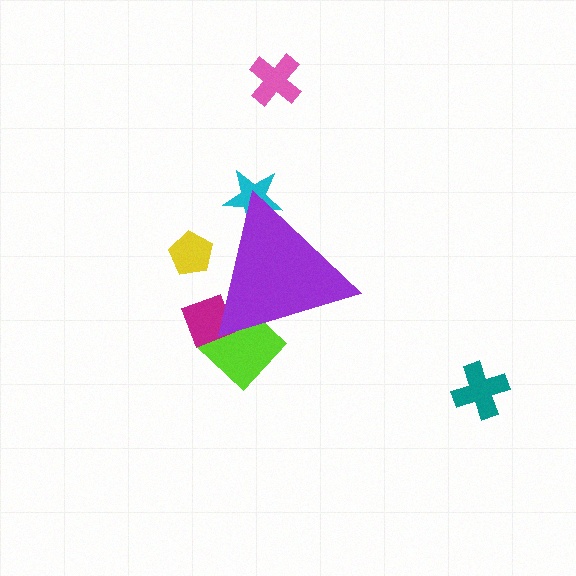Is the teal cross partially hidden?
No, the teal cross is fully visible.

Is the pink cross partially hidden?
No, the pink cross is fully visible.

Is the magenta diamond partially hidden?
Yes, the magenta diamond is partially hidden behind the purple triangle.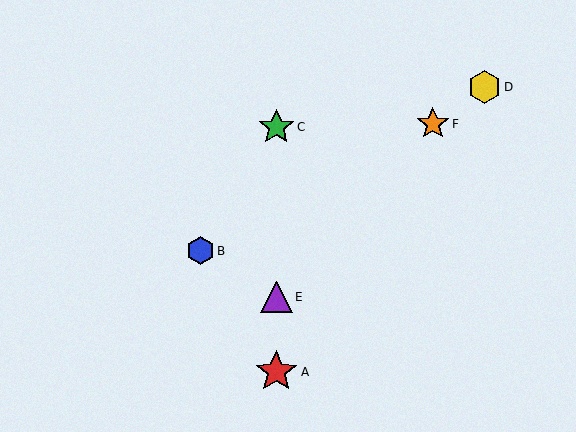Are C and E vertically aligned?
Yes, both are at x≈276.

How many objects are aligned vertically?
3 objects (A, C, E) are aligned vertically.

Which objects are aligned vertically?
Objects A, C, E are aligned vertically.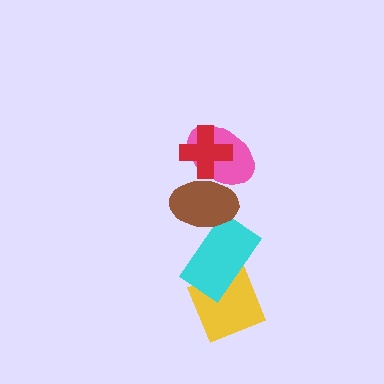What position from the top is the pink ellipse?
The pink ellipse is 2nd from the top.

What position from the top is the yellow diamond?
The yellow diamond is 5th from the top.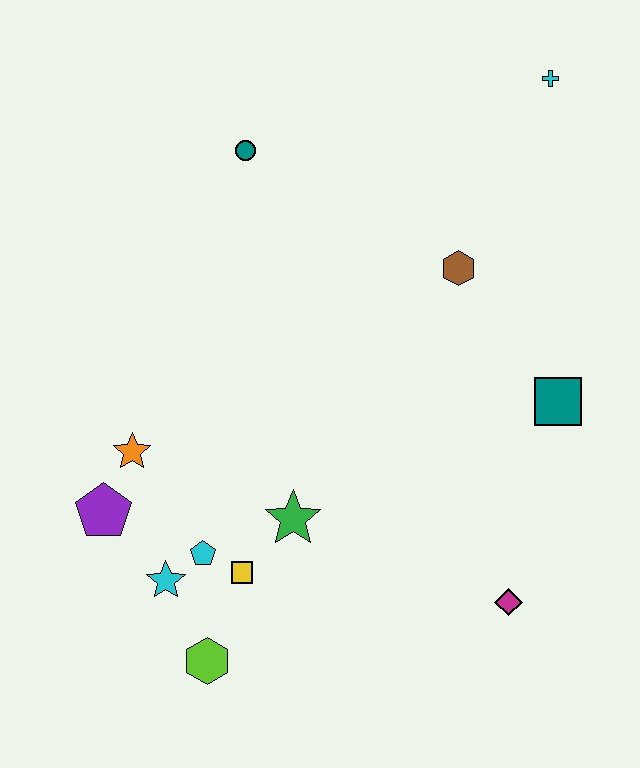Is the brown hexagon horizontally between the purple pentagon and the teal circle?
No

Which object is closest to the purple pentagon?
The orange star is closest to the purple pentagon.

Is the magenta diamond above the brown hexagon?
No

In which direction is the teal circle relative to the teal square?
The teal circle is to the left of the teal square.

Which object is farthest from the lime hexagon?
The cyan cross is farthest from the lime hexagon.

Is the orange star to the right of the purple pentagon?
Yes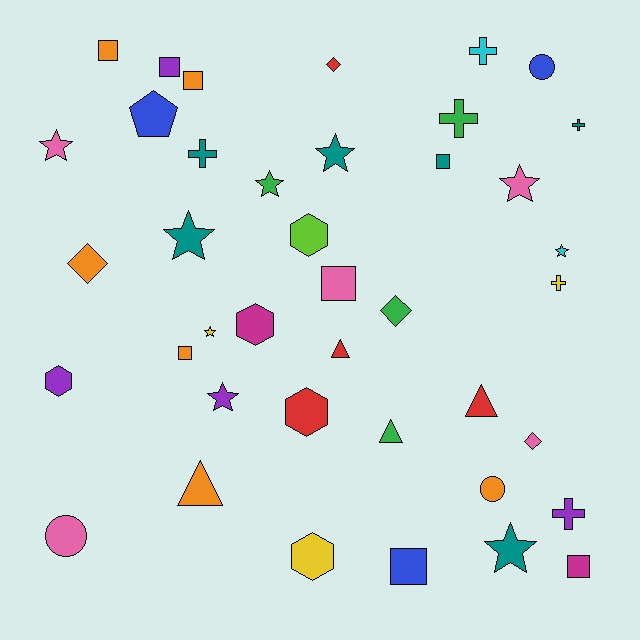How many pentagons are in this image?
There is 1 pentagon.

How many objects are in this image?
There are 40 objects.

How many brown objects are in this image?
There are no brown objects.